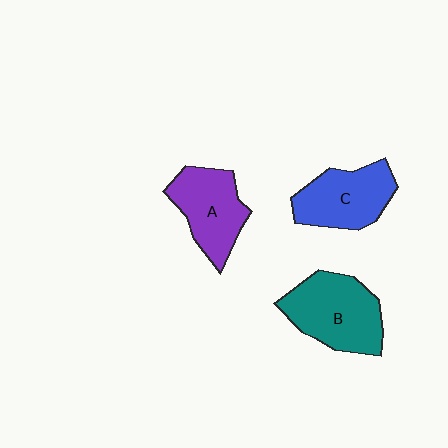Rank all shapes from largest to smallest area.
From largest to smallest: B (teal), C (blue), A (purple).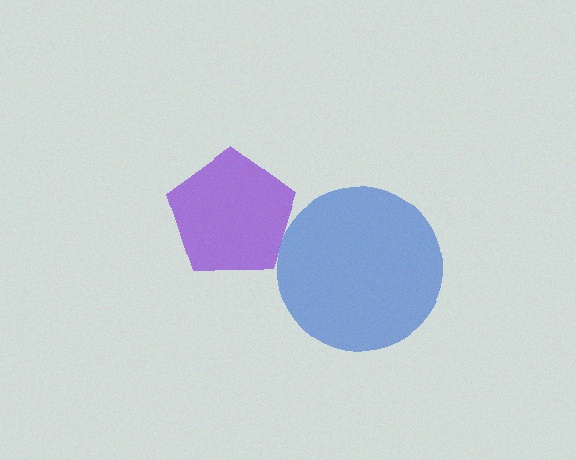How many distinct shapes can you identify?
There are 2 distinct shapes: a blue circle, a purple pentagon.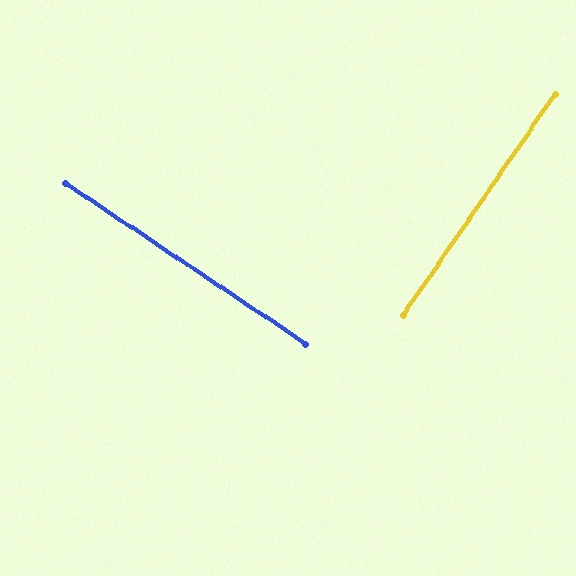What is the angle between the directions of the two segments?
Approximately 89 degrees.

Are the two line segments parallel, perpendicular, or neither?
Perpendicular — they meet at approximately 89°.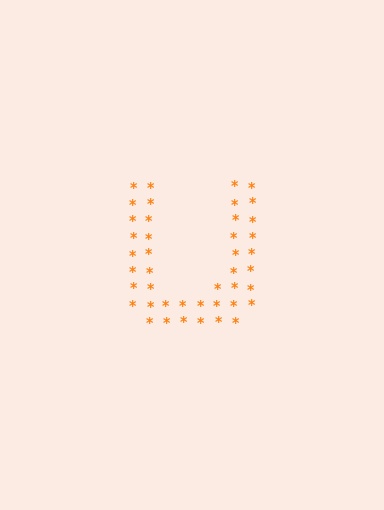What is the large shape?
The large shape is the letter U.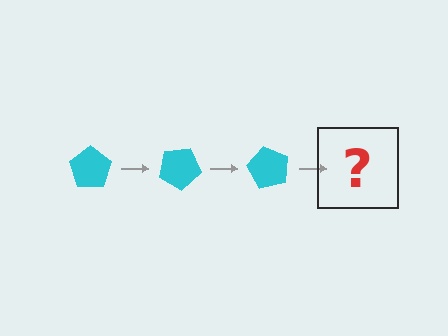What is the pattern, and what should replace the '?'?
The pattern is that the pentagon rotates 30 degrees each step. The '?' should be a cyan pentagon rotated 90 degrees.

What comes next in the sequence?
The next element should be a cyan pentagon rotated 90 degrees.